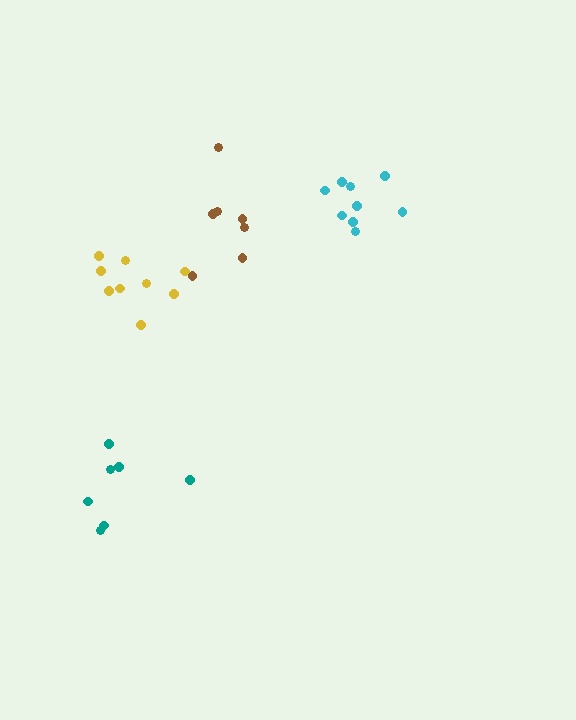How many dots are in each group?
Group 1: 7 dots, Group 2: 7 dots, Group 3: 9 dots, Group 4: 9 dots (32 total).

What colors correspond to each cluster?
The clusters are colored: brown, teal, cyan, yellow.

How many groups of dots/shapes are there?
There are 4 groups.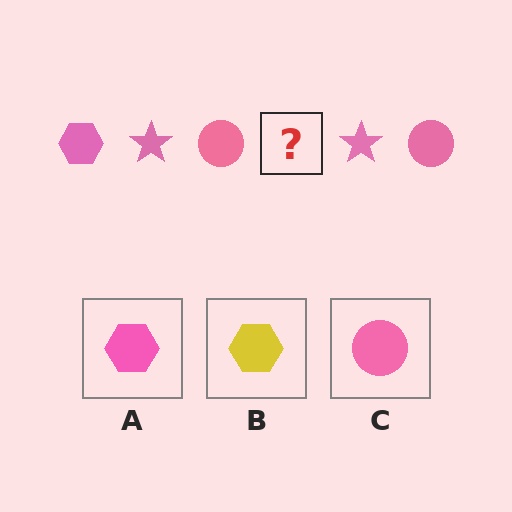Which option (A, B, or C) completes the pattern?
A.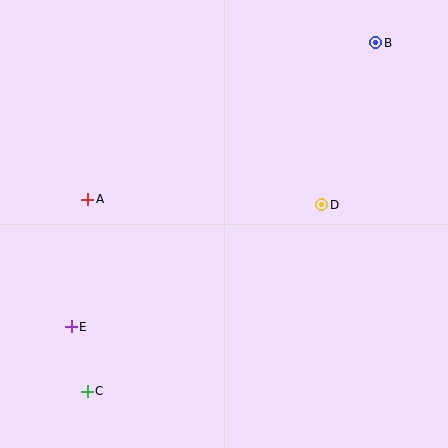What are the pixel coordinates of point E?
Point E is at (71, 327).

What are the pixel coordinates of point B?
Point B is at (376, 43).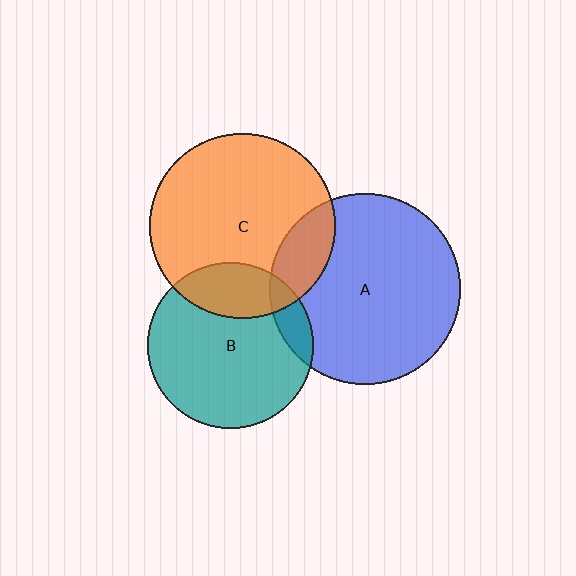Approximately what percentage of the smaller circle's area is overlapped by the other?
Approximately 10%.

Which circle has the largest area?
Circle A (blue).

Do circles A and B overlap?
Yes.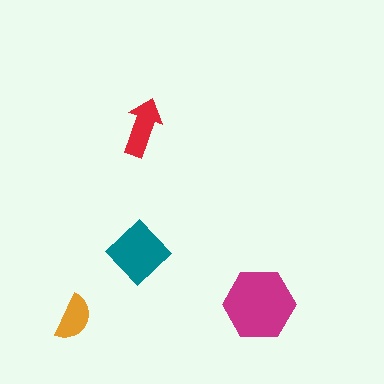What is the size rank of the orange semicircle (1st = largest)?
4th.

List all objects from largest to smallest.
The magenta hexagon, the teal diamond, the red arrow, the orange semicircle.